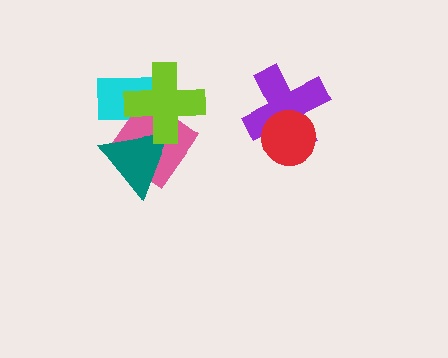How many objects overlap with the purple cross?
1 object overlaps with the purple cross.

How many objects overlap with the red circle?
1 object overlaps with the red circle.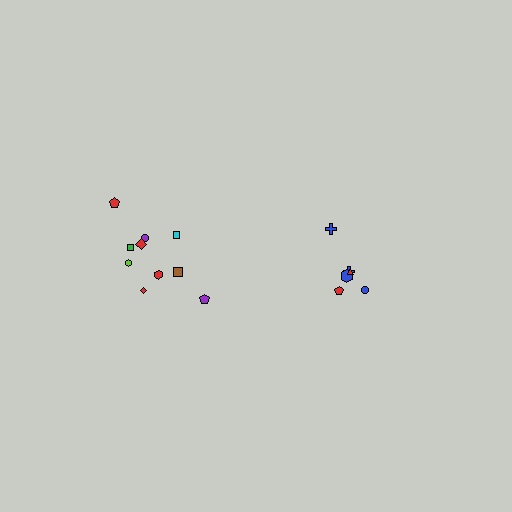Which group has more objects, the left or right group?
The left group.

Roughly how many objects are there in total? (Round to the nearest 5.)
Roughly 15 objects in total.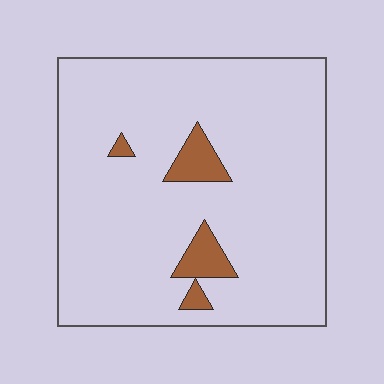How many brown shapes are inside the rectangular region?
4.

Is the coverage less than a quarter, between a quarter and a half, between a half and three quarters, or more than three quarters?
Less than a quarter.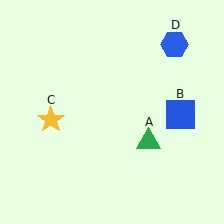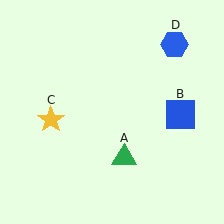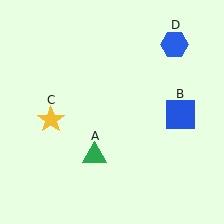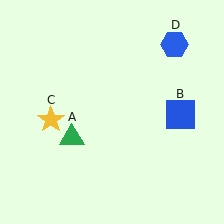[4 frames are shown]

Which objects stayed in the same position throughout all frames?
Blue square (object B) and yellow star (object C) and blue hexagon (object D) remained stationary.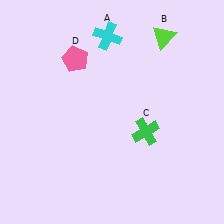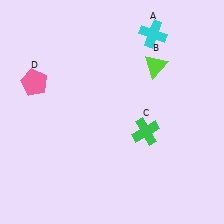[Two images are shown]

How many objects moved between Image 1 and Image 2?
3 objects moved between the two images.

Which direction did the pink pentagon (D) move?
The pink pentagon (D) moved left.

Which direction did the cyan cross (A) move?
The cyan cross (A) moved right.